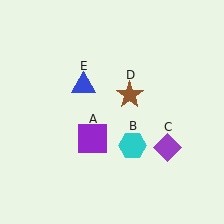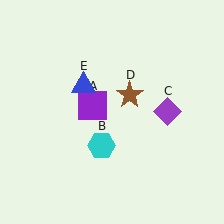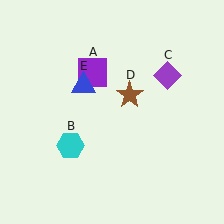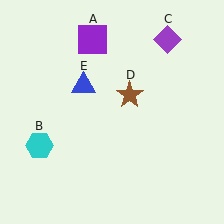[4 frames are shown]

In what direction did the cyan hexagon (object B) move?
The cyan hexagon (object B) moved left.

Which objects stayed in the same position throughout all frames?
Brown star (object D) and blue triangle (object E) remained stationary.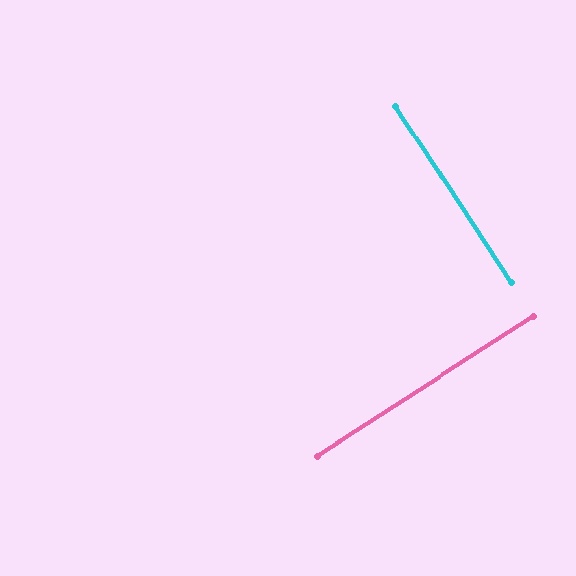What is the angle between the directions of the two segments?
Approximately 89 degrees.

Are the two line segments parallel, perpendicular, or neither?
Perpendicular — they meet at approximately 89°.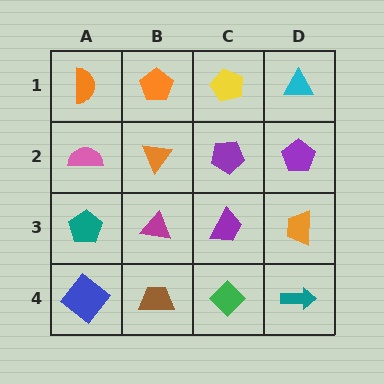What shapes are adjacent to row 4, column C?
A purple trapezoid (row 3, column C), a brown trapezoid (row 4, column B), a teal arrow (row 4, column D).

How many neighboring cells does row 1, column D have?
2.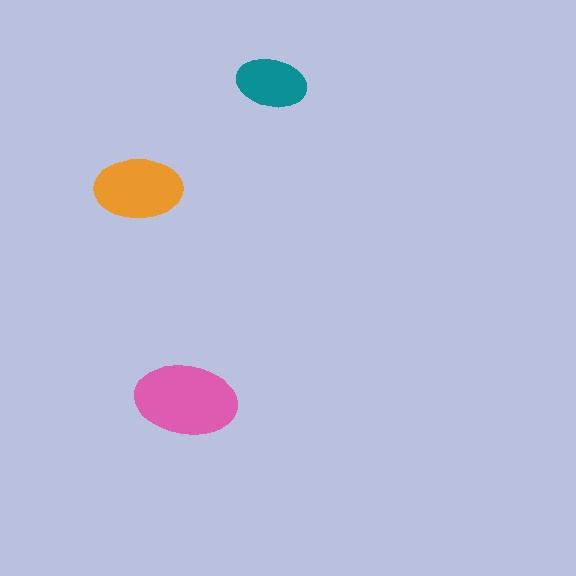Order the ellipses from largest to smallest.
the pink one, the orange one, the teal one.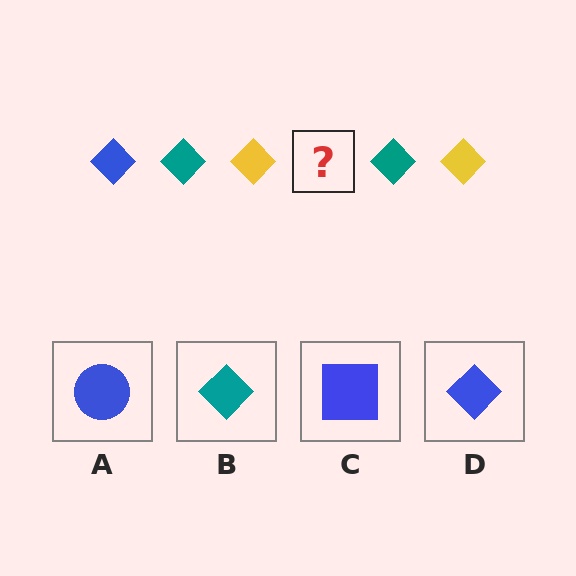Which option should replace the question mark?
Option D.